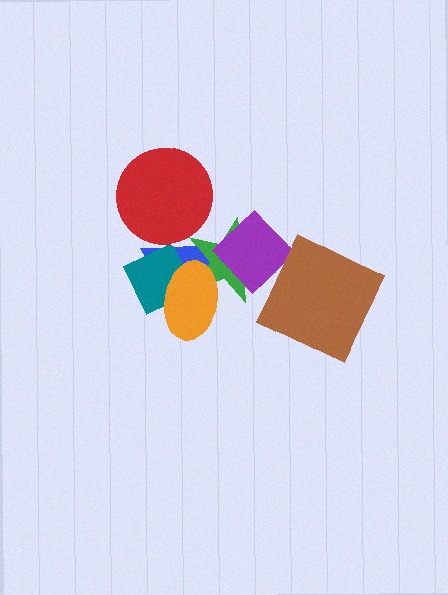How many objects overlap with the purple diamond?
2 objects overlap with the purple diamond.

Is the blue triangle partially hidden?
Yes, it is partially covered by another shape.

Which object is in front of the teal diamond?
The orange ellipse is in front of the teal diamond.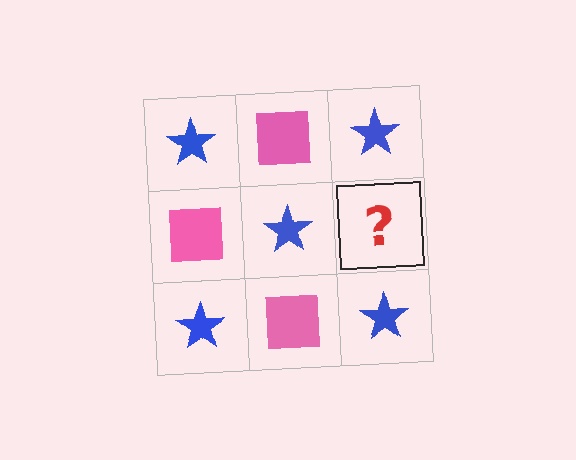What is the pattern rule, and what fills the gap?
The rule is that it alternates blue star and pink square in a checkerboard pattern. The gap should be filled with a pink square.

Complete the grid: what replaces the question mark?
The question mark should be replaced with a pink square.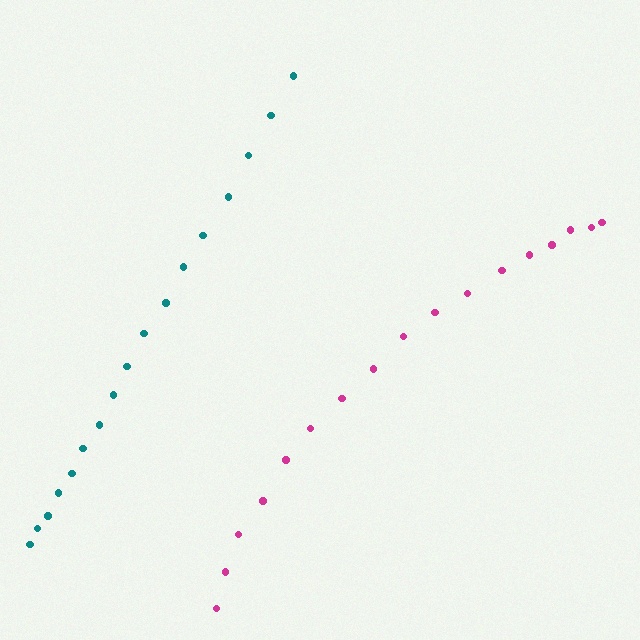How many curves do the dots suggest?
There are 2 distinct paths.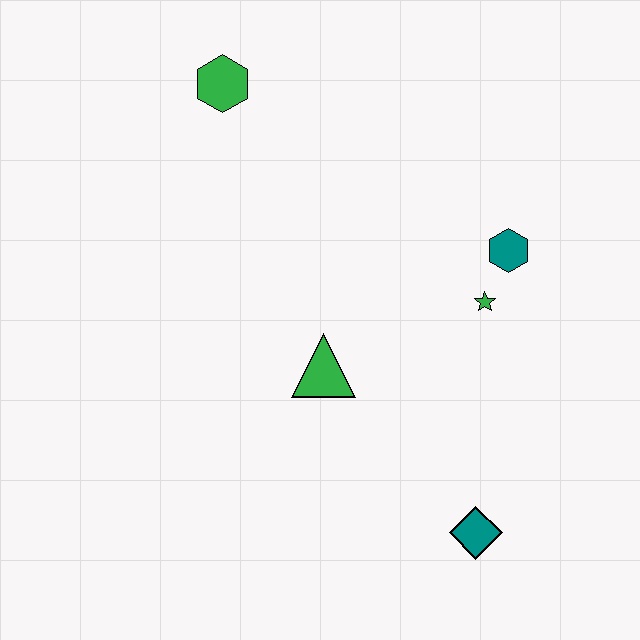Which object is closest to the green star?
The teal hexagon is closest to the green star.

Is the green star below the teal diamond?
No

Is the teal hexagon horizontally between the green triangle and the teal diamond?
No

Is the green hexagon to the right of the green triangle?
No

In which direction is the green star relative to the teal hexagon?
The green star is below the teal hexagon.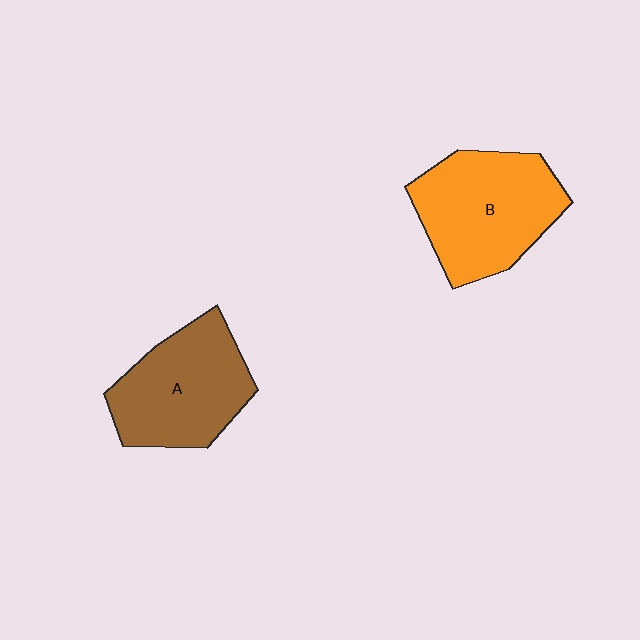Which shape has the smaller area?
Shape A (brown).